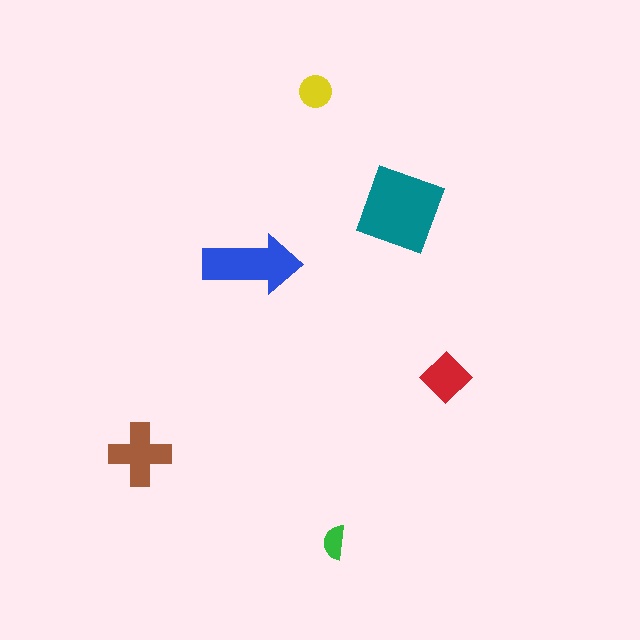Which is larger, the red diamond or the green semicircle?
The red diamond.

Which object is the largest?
The teal diamond.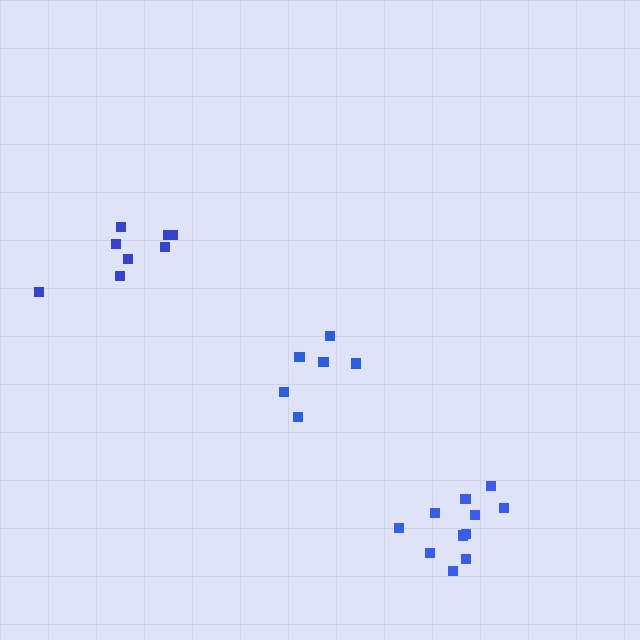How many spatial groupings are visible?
There are 3 spatial groupings.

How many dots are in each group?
Group 1: 6 dots, Group 2: 8 dots, Group 3: 11 dots (25 total).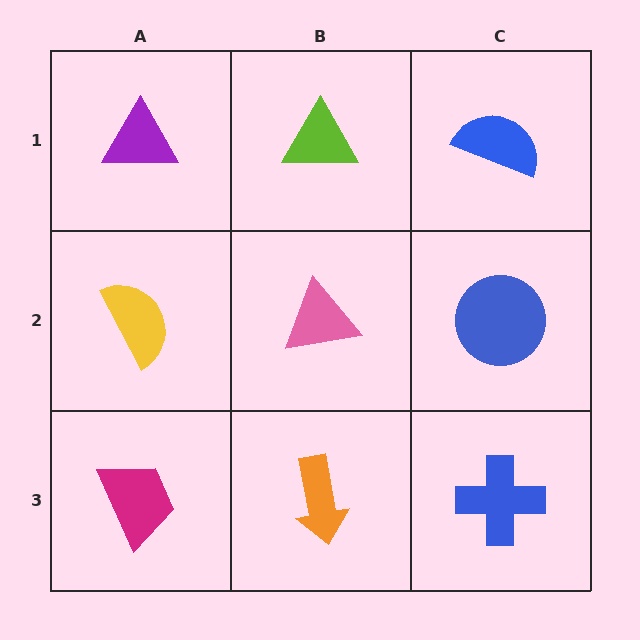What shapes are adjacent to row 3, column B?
A pink triangle (row 2, column B), a magenta trapezoid (row 3, column A), a blue cross (row 3, column C).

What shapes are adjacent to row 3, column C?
A blue circle (row 2, column C), an orange arrow (row 3, column B).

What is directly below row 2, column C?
A blue cross.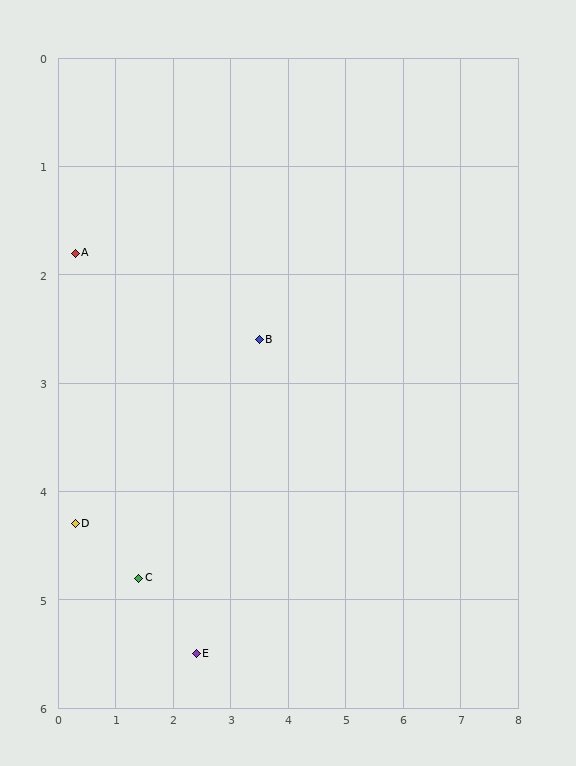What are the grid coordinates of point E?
Point E is at approximately (2.4, 5.5).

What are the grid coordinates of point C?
Point C is at approximately (1.4, 4.8).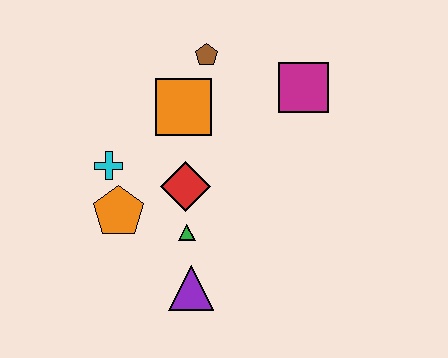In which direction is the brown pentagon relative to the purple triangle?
The brown pentagon is above the purple triangle.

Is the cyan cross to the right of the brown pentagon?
No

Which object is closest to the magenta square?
The brown pentagon is closest to the magenta square.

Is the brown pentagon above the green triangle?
Yes